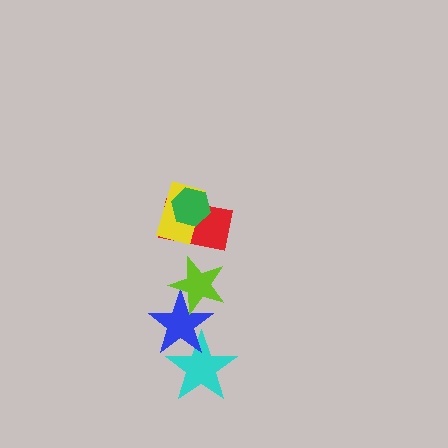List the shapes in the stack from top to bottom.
From top to bottom: the green hexagon, the yellow rectangle, the red rectangle, the lime star, the blue star, the cyan star.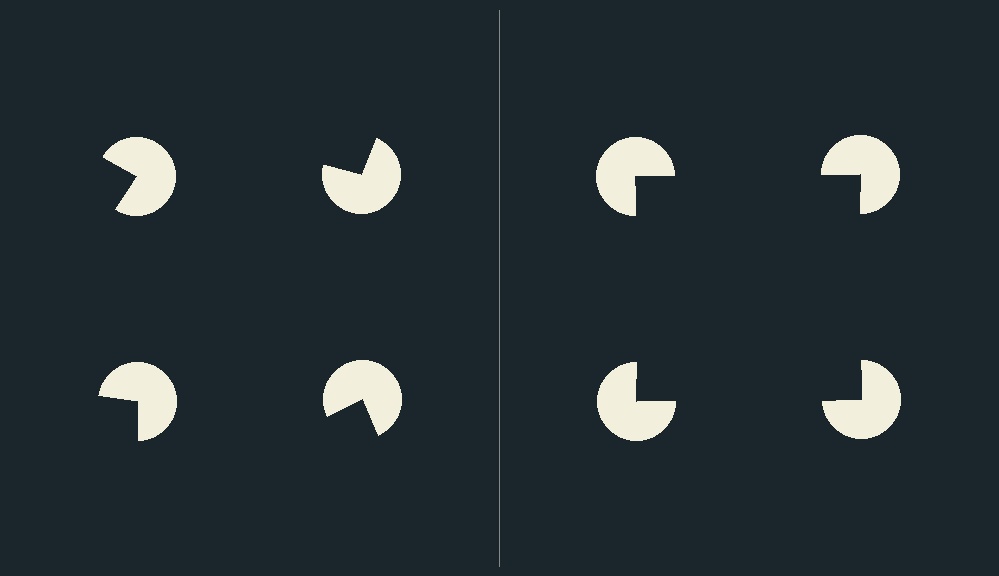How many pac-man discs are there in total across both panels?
8 — 4 on each side.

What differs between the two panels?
The pac-man discs are positioned identically on both sides; only the wedge orientations differ. On the right they align to a square; on the left they are misaligned.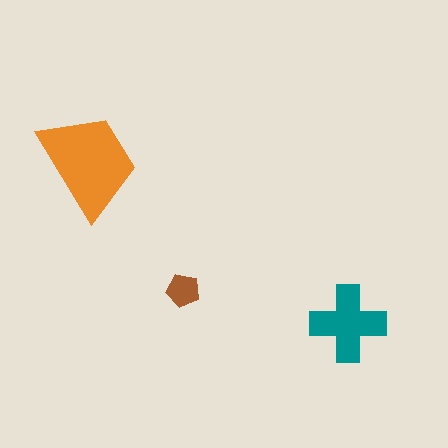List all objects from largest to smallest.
The orange trapezoid, the teal cross, the brown pentagon.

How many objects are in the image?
There are 3 objects in the image.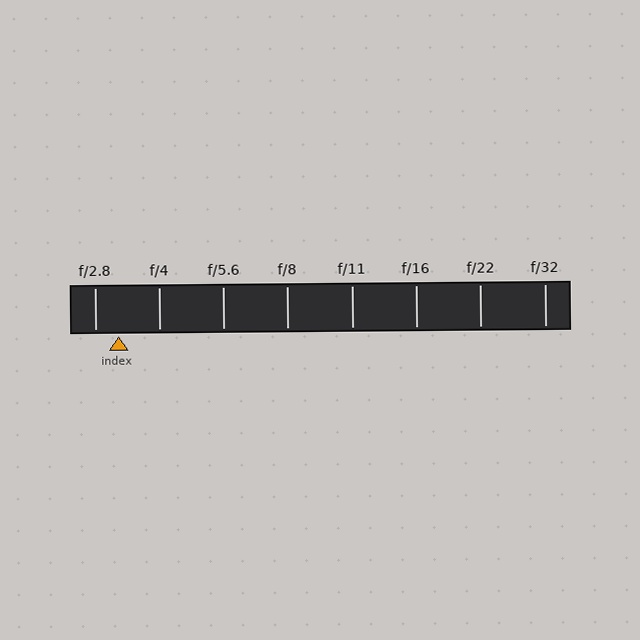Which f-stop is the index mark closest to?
The index mark is closest to f/2.8.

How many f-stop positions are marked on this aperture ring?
There are 8 f-stop positions marked.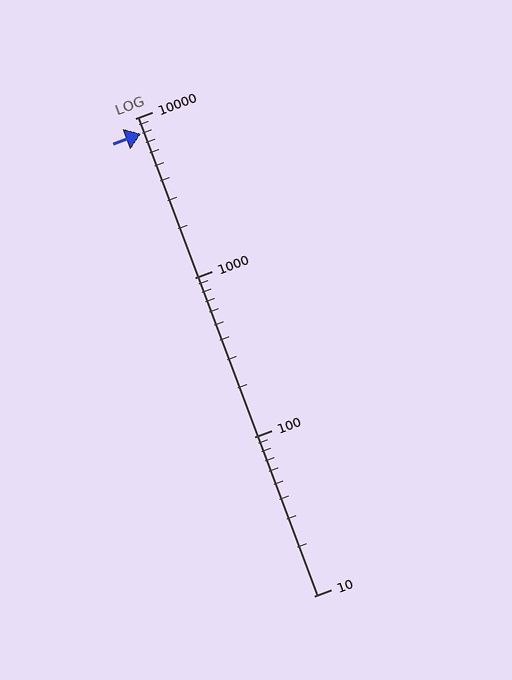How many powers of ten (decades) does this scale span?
The scale spans 3 decades, from 10 to 10000.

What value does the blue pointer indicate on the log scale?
The pointer indicates approximately 8000.